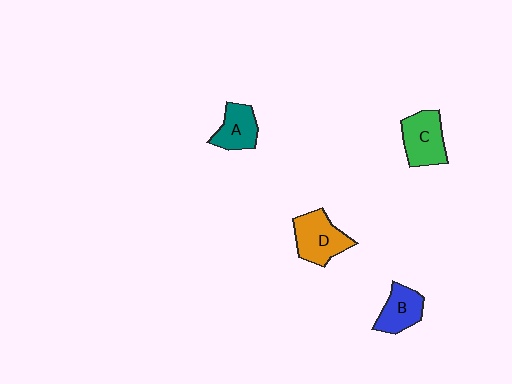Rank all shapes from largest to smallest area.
From largest to smallest: D (orange), C (green), B (blue), A (teal).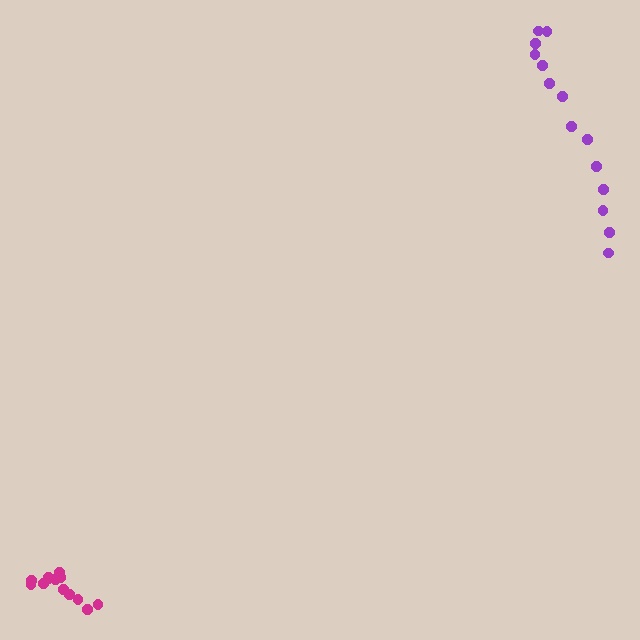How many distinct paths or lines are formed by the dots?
There are 2 distinct paths.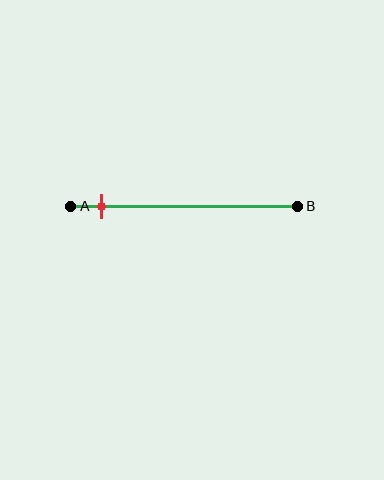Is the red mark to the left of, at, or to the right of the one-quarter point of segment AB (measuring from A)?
The red mark is to the left of the one-quarter point of segment AB.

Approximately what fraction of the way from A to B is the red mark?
The red mark is approximately 15% of the way from A to B.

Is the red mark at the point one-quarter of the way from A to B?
No, the mark is at about 15% from A, not at the 25% one-quarter point.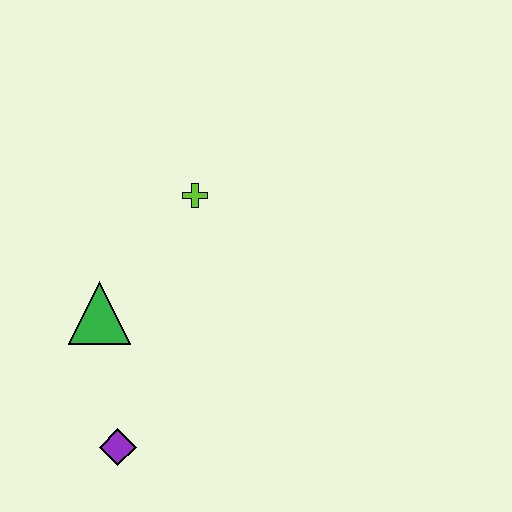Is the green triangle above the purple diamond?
Yes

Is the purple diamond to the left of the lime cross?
Yes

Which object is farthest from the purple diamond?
The lime cross is farthest from the purple diamond.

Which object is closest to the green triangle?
The purple diamond is closest to the green triangle.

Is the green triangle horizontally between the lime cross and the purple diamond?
No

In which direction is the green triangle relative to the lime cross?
The green triangle is below the lime cross.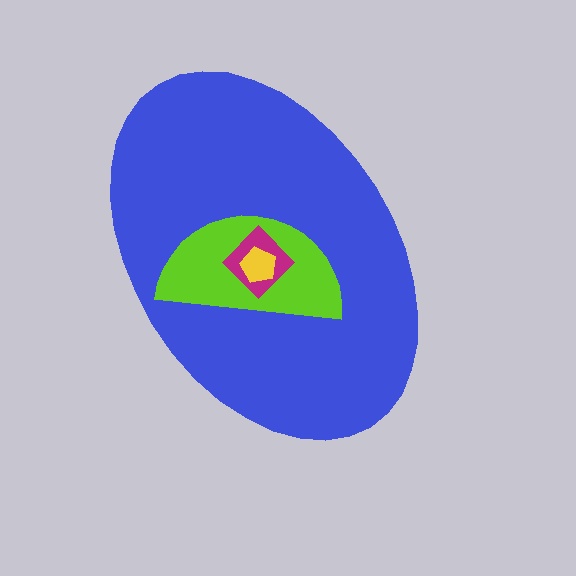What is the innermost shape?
The yellow pentagon.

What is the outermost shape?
The blue ellipse.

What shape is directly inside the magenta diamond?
The yellow pentagon.